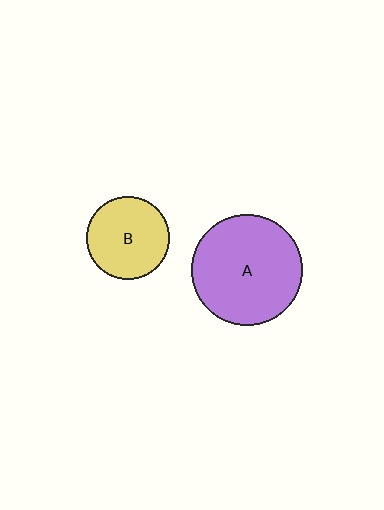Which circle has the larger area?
Circle A (purple).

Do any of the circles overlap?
No, none of the circles overlap.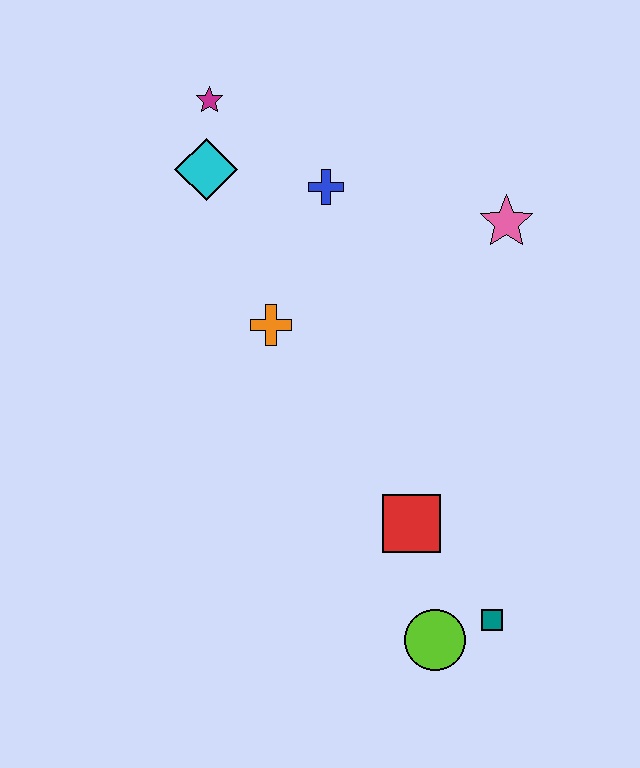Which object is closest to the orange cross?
The blue cross is closest to the orange cross.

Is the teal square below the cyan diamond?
Yes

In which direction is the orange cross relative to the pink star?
The orange cross is to the left of the pink star.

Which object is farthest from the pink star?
The lime circle is farthest from the pink star.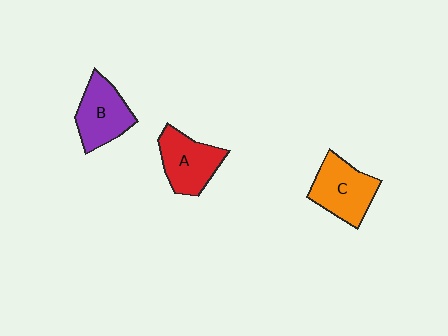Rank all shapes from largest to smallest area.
From largest to smallest: C (orange), A (red), B (purple).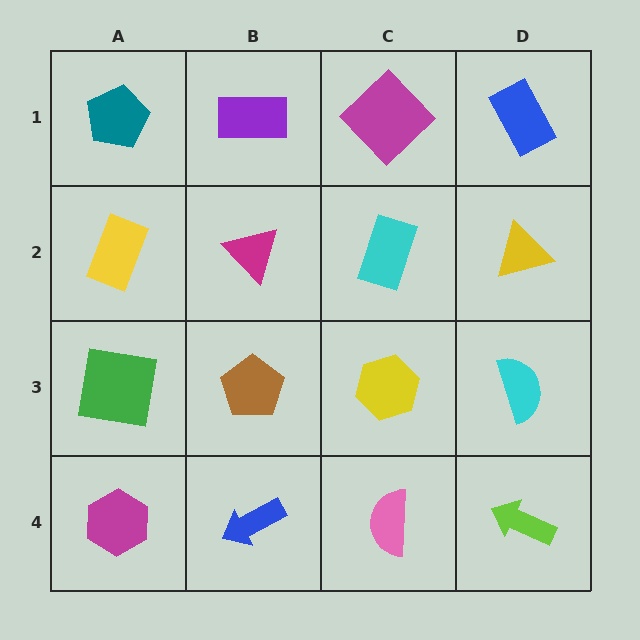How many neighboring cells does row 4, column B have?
3.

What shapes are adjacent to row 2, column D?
A blue rectangle (row 1, column D), a cyan semicircle (row 3, column D), a cyan rectangle (row 2, column C).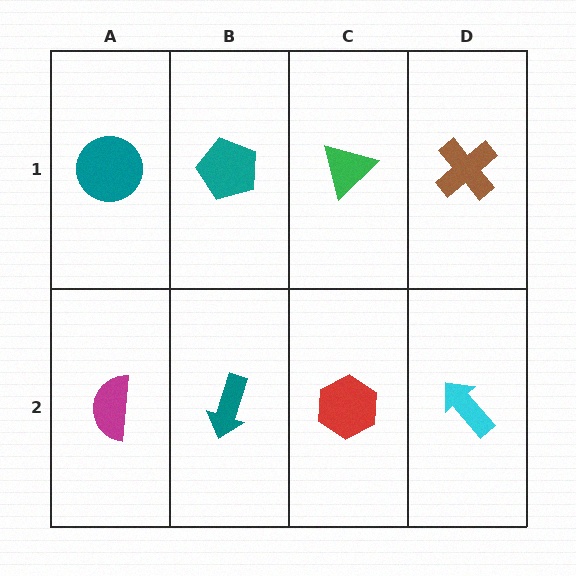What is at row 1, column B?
A teal pentagon.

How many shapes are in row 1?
4 shapes.